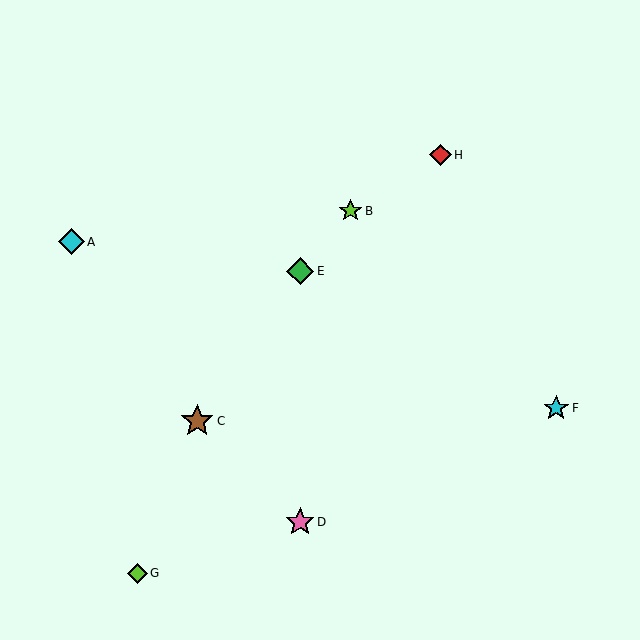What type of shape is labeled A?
Shape A is a cyan diamond.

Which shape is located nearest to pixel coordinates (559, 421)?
The cyan star (labeled F) at (556, 408) is nearest to that location.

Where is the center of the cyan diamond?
The center of the cyan diamond is at (71, 242).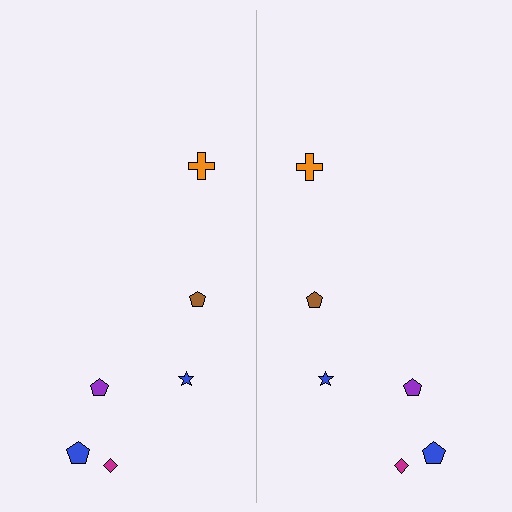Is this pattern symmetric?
Yes, this pattern has bilateral (reflection) symmetry.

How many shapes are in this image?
There are 12 shapes in this image.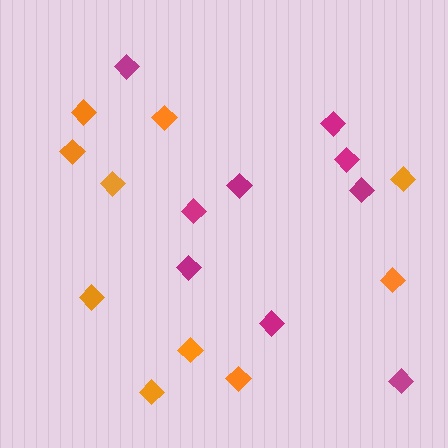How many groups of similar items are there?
There are 2 groups: one group of orange diamonds (10) and one group of magenta diamonds (9).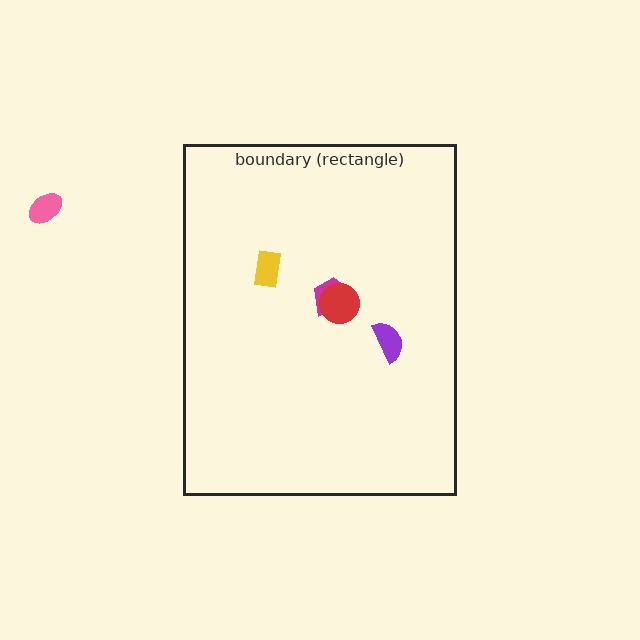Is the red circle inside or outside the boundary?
Inside.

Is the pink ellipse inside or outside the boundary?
Outside.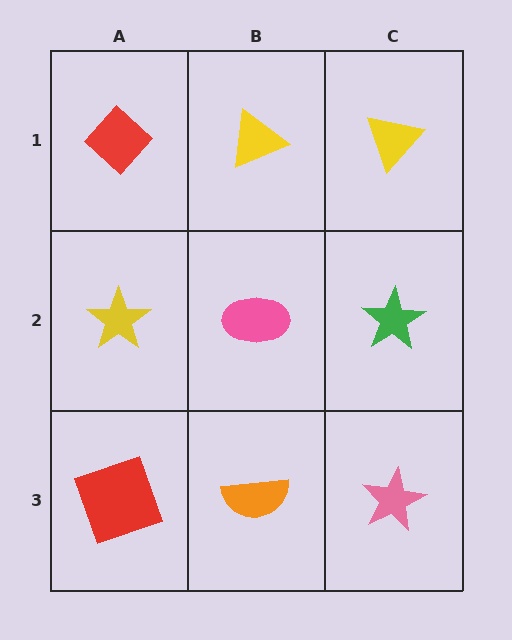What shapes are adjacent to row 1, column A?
A yellow star (row 2, column A), a yellow triangle (row 1, column B).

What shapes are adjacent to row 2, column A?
A red diamond (row 1, column A), a red square (row 3, column A), a pink ellipse (row 2, column B).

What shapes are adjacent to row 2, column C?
A yellow triangle (row 1, column C), a pink star (row 3, column C), a pink ellipse (row 2, column B).